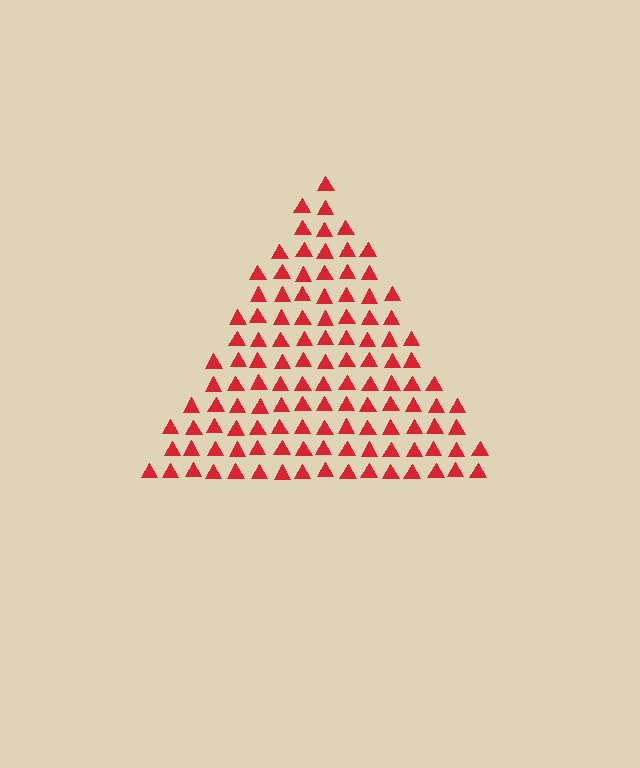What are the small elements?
The small elements are triangles.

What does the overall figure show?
The overall figure shows a triangle.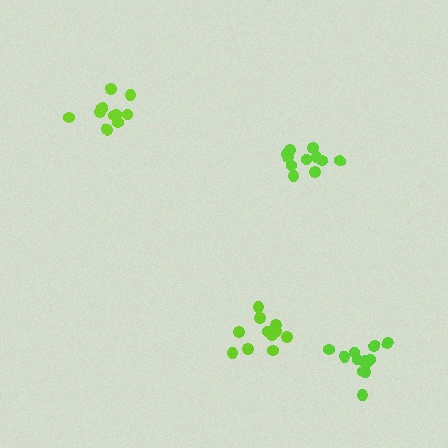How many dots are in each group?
Group 1: 13 dots, Group 2: 10 dots, Group 3: 11 dots, Group 4: 11 dots (45 total).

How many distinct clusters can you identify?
There are 4 distinct clusters.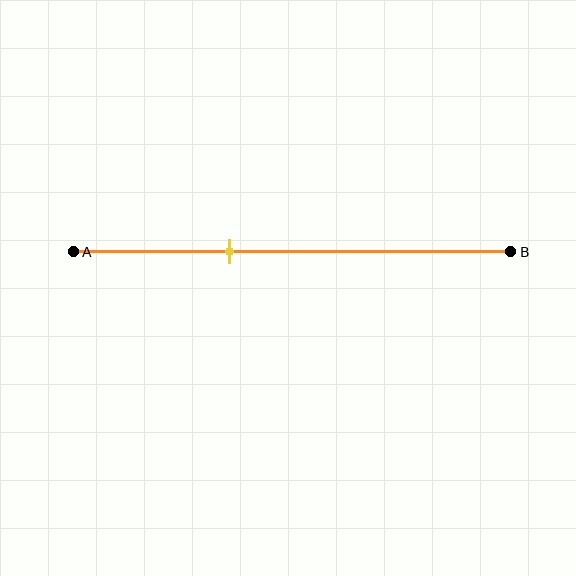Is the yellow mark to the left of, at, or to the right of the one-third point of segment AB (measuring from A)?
The yellow mark is approximately at the one-third point of segment AB.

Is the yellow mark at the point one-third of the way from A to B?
Yes, the mark is approximately at the one-third point.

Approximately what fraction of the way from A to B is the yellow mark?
The yellow mark is approximately 35% of the way from A to B.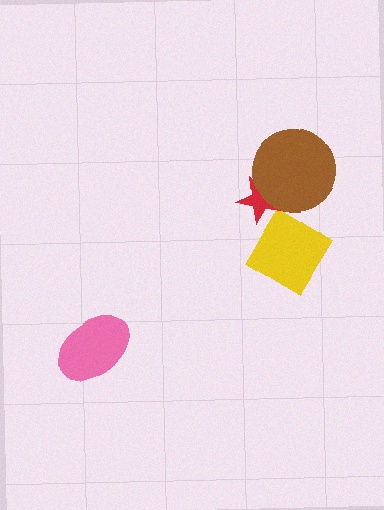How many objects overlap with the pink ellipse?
0 objects overlap with the pink ellipse.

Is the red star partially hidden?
Yes, it is partially covered by another shape.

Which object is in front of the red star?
The brown circle is in front of the red star.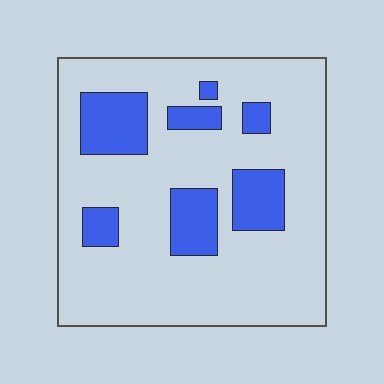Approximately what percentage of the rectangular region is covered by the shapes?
Approximately 20%.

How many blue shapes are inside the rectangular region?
7.